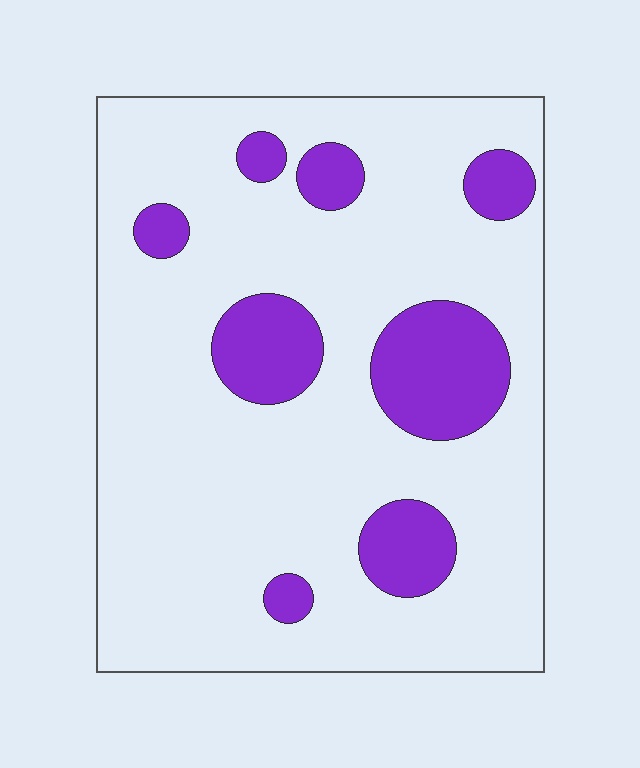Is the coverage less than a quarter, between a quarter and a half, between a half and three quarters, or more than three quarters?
Less than a quarter.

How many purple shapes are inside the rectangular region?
8.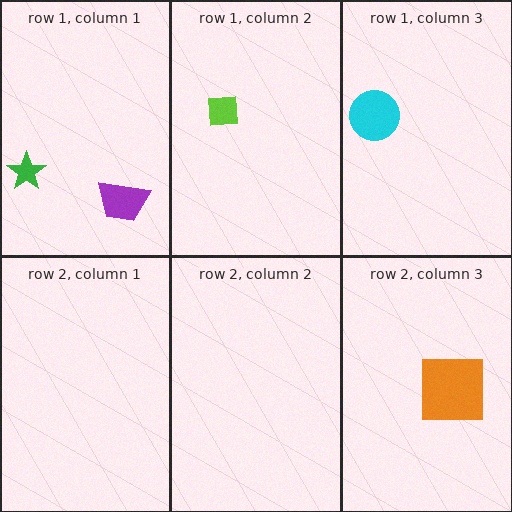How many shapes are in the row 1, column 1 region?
2.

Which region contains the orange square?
The row 2, column 3 region.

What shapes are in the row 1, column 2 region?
The lime square.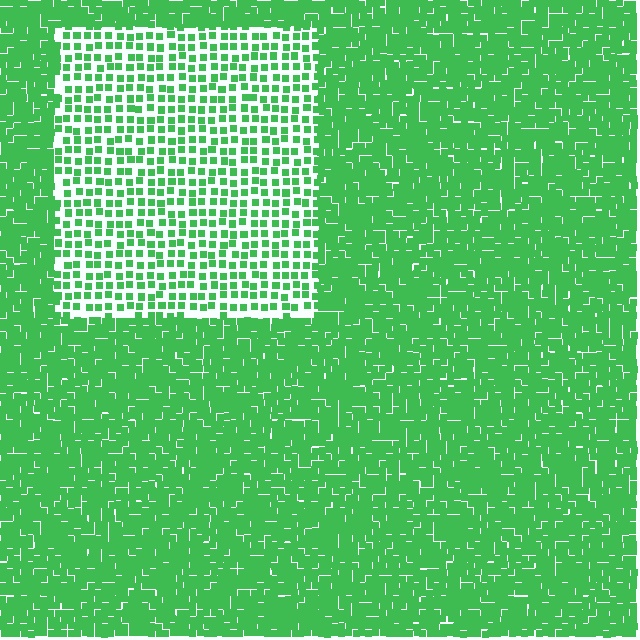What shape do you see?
I see a rectangle.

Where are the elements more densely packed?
The elements are more densely packed outside the rectangle boundary.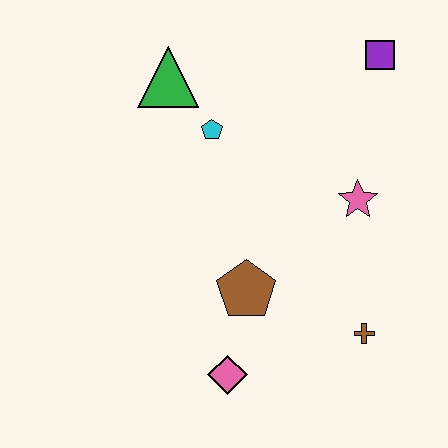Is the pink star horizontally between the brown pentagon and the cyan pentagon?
No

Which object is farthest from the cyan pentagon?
The brown cross is farthest from the cyan pentagon.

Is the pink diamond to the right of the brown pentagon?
No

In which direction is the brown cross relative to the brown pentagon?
The brown cross is to the right of the brown pentagon.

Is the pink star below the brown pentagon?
No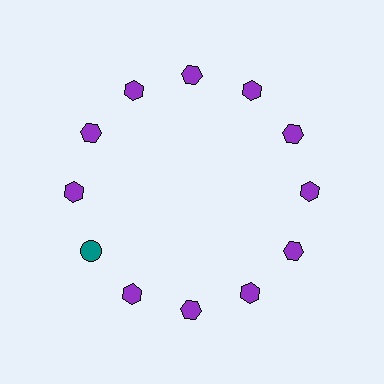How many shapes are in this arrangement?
There are 12 shapes arranged in a ring pattern.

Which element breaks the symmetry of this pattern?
The teal circle at roughly the 8 o'clock position breaks the symmetry. All other shapes are purple hexagons.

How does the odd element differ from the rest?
It differs in both color (teal instead of purple) and shape (circle instead of hexagon).